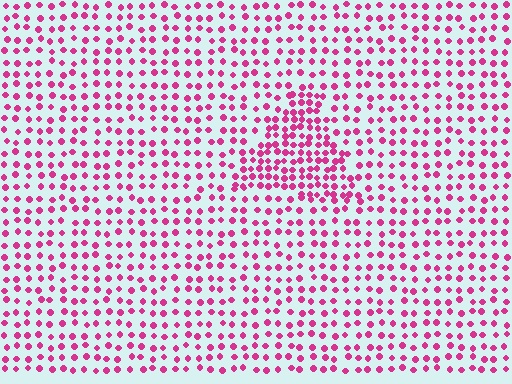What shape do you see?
I see a triangle.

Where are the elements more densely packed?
The elements are more densely packed inside the triangle boundary.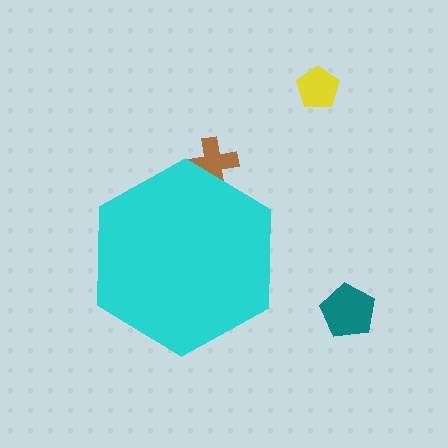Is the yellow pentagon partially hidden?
No, the yellow pentagon is fully visible.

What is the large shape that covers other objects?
A cyan hexagon.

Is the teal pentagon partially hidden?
No, the teal pentagon is fully visible.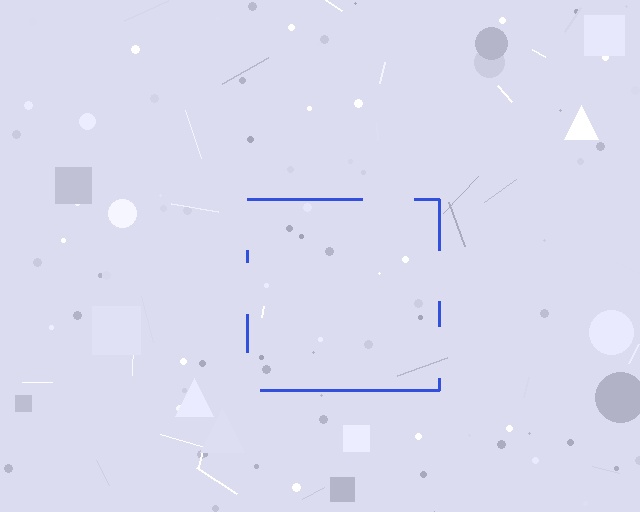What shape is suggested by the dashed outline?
The dashed outline suggests a square.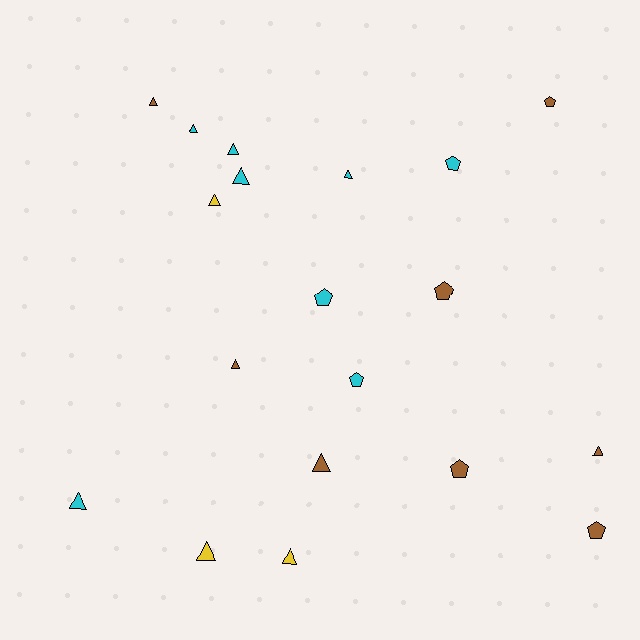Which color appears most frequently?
Brown, with 8 objects.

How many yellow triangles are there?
There are 3 yellow triangles.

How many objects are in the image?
There are 19 objects.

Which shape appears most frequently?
Triangle, with 12 objects.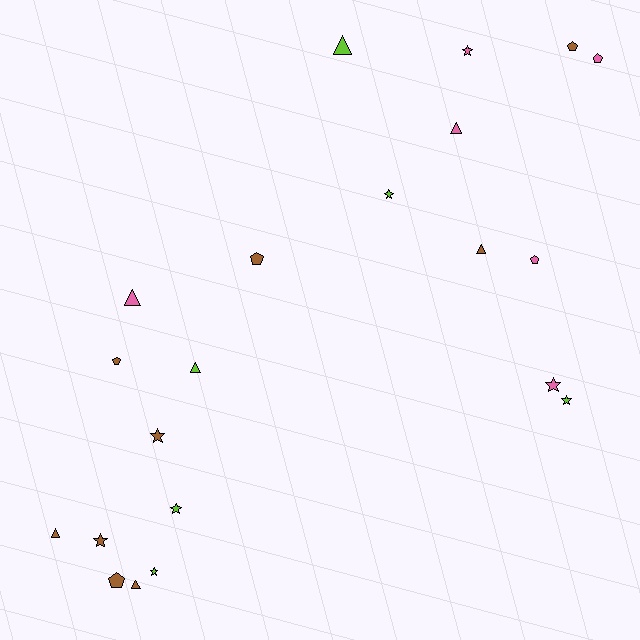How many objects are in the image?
There are 21 objects.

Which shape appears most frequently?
Star, with 8 objects.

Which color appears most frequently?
Brown, with 9 objects.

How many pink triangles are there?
There are 2 pink triangles.